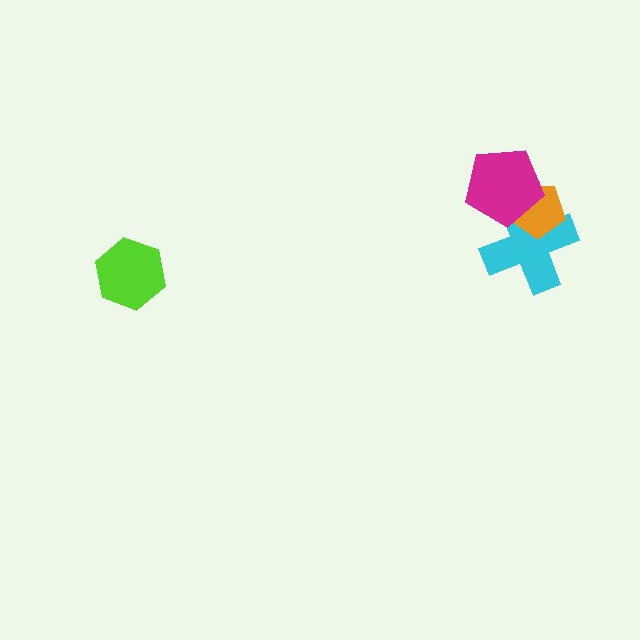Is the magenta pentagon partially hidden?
No, no other shape covers it.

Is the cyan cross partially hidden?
Yes, it is partially covered by another shape.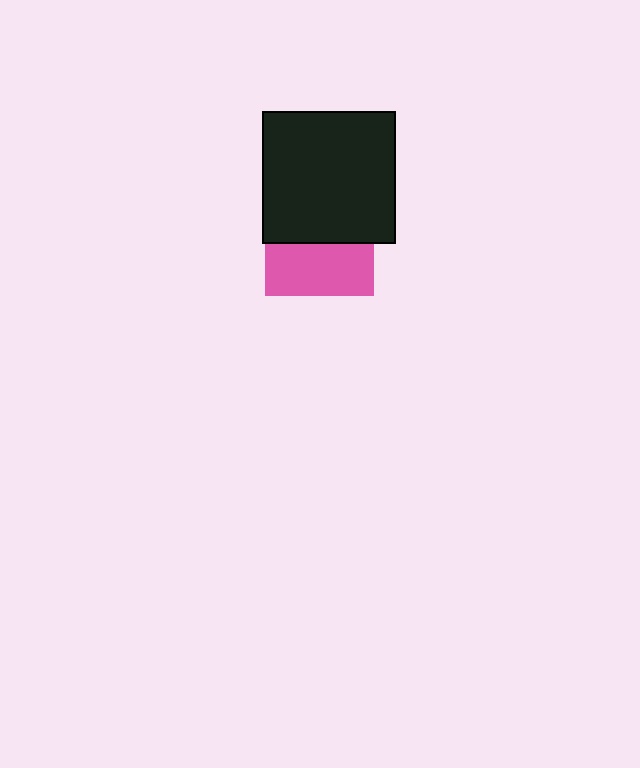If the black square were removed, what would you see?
You would see the complete pink square.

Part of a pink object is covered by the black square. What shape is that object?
It is a square.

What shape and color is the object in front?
The object in front is a black square.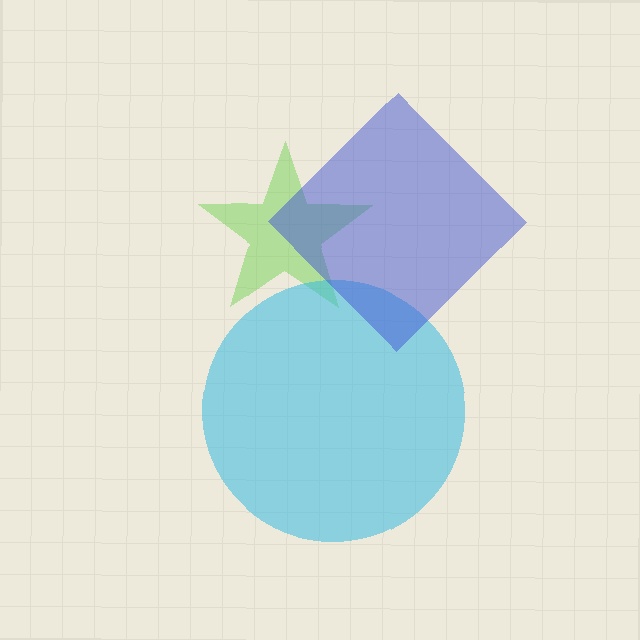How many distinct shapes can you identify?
There are 3 distinct shapes: a lime star, a cyan circle, a blue diamond.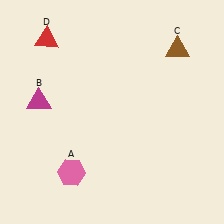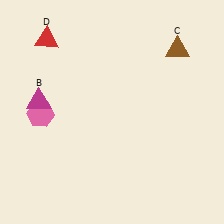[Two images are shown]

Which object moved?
The pink hexagon (A) moved up.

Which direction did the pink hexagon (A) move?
The pink hexagon (A) moved up.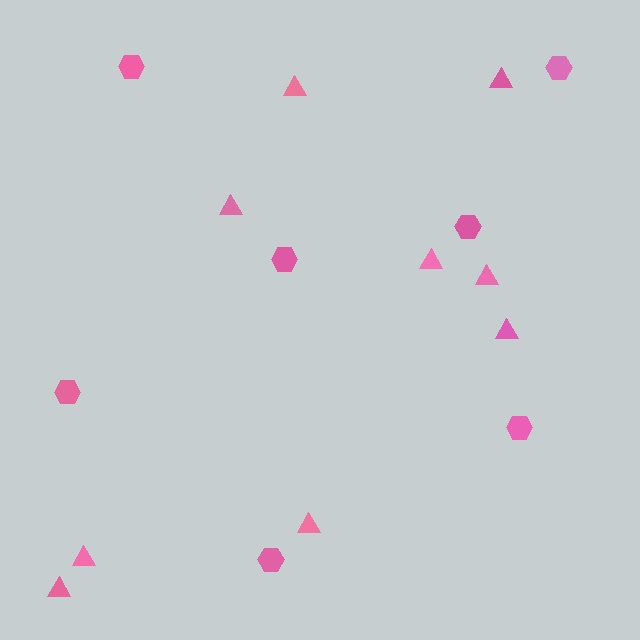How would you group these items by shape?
There are 2 groups: one group of hexagons (7) and one group of triangles (9).